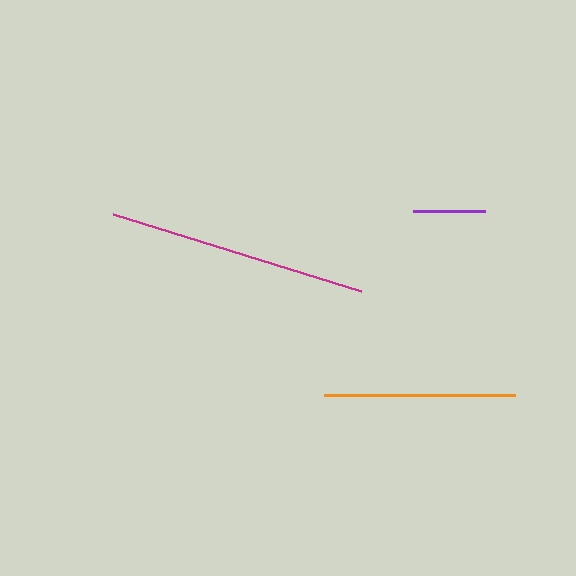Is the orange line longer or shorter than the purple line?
The orange line is longer than the purple line.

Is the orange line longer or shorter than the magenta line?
The magenta line is longer than the orange line.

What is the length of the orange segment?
The orange segment is approximately 191 pixels long.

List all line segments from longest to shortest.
From longest to shortest: magenta, orange, purple.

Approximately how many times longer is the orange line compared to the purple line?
The orange line is approximately 2.6 times the length of the purple line.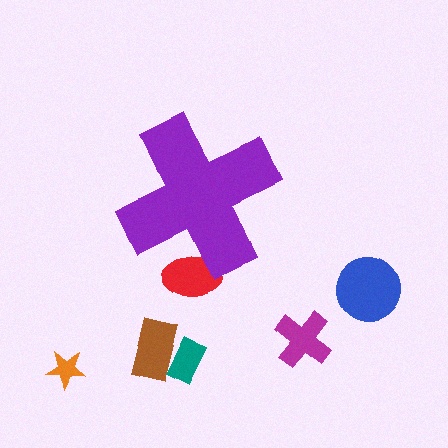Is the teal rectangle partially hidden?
No, the teal rectangle is fully visible.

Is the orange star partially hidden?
No, the orange star is fully visible.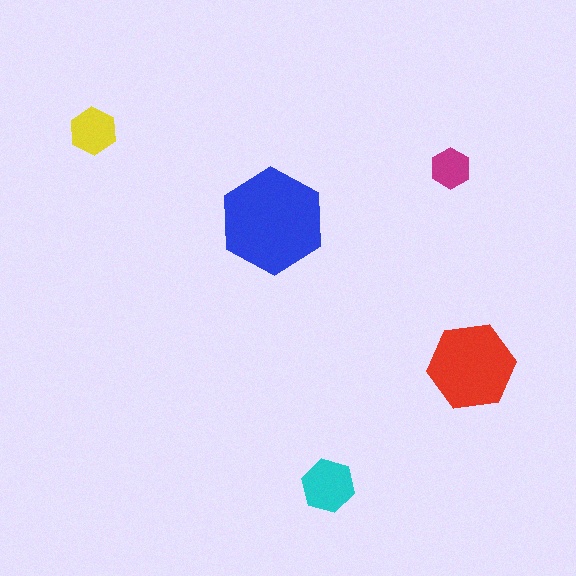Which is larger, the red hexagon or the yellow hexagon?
The red one.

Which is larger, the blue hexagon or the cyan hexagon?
The blue one.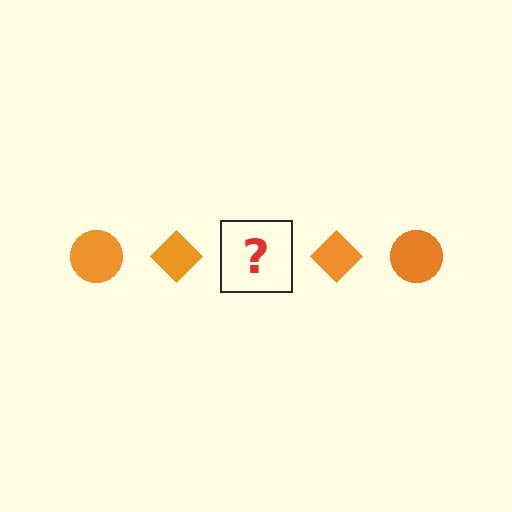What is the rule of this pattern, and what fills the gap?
The rule is that the pattern cycles through circle, diamond shapes in orange. The gap should be filled with an orange circle.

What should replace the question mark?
The question mark should be replaced with an orange circle.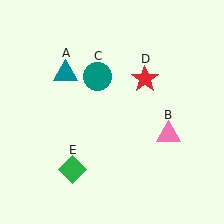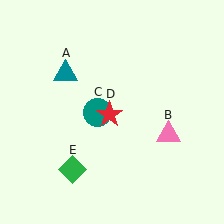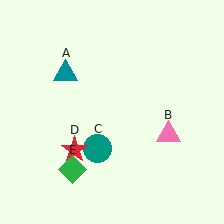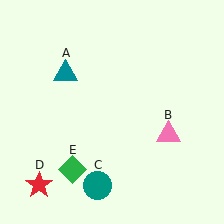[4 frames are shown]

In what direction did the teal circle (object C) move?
The teal circle (object C) moved down.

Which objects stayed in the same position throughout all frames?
Teal triangle (object A) and pink triangle (object B) and green diamond (object E) remained stationary.